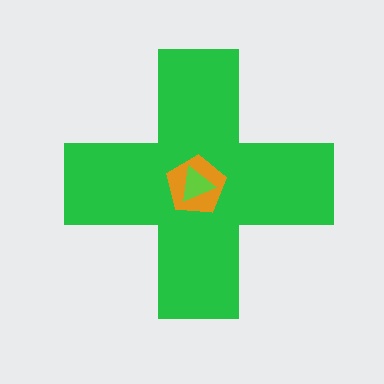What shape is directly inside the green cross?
The orange pentagon.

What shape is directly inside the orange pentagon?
The lime triangle.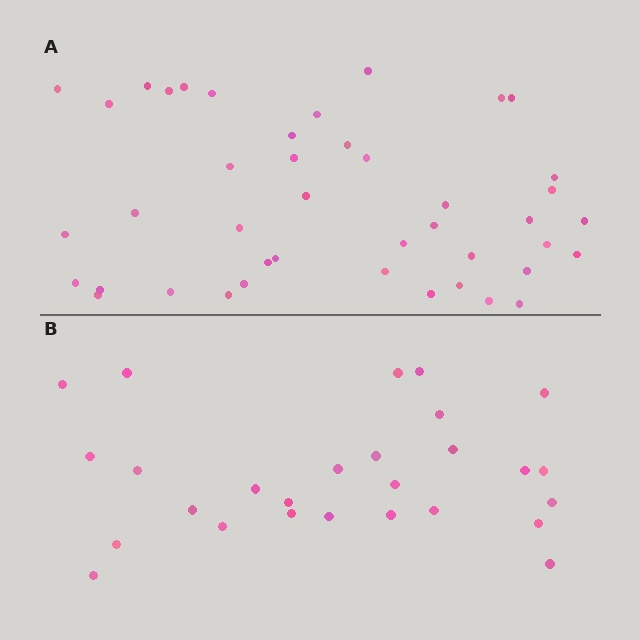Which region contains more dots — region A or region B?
Region A (the top region) has more dots.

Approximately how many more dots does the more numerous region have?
Region A has approximately 15 more dots than region B.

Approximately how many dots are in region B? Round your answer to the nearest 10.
About 30 dots. (The exact count is 27, which rounds to 30.)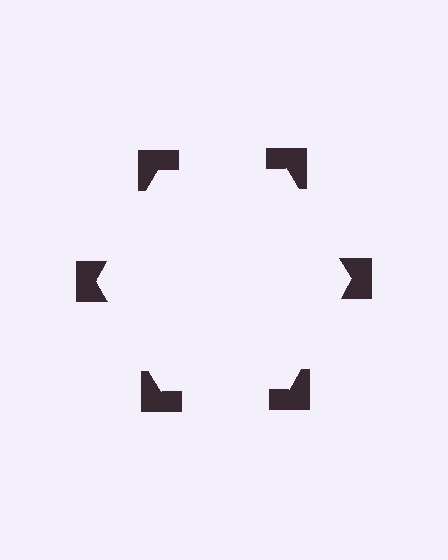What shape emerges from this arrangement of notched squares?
An illusory hexagon — its edges are inferred from the aligned wedge cuts in the notched squares, not physically drawn.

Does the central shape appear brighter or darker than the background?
It typically appears slightly brighter than the background, even though no actual brightness change is drawn.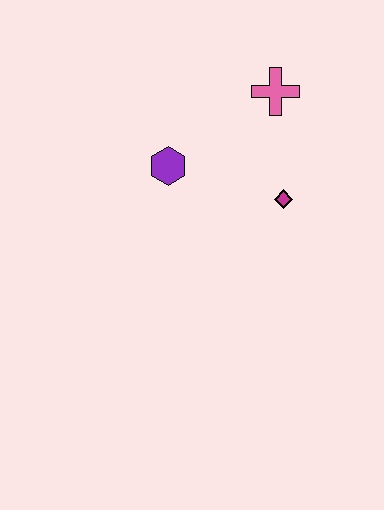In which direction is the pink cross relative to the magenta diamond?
The pink cross is above the magenta diamond.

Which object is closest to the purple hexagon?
The magenta diamond is closest to the purple hexagon.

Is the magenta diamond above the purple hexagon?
No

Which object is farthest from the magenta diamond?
The purple hexagon is farthest from the magenta diamond.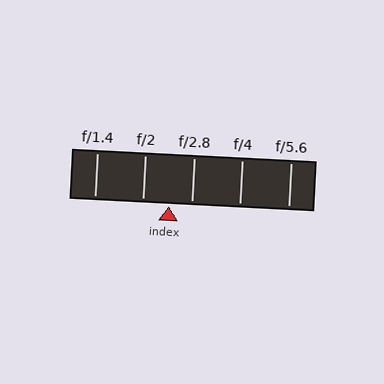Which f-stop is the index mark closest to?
The index mark is closest to f/2.8.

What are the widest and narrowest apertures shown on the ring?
The widest aperture shown is f/1.4 and the narrowest is f/5.6.